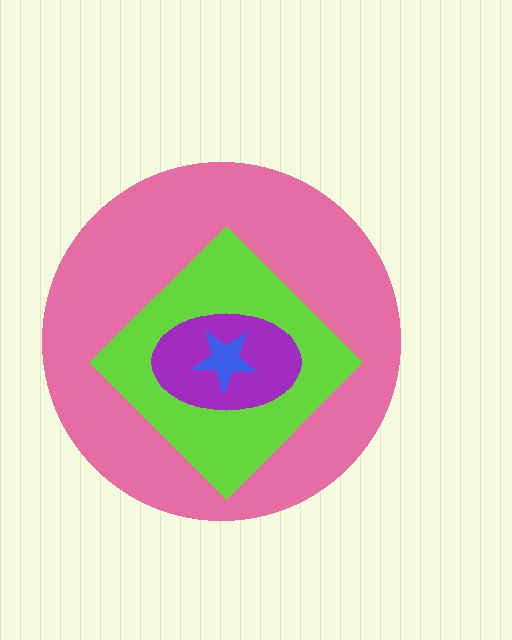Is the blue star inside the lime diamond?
Yes.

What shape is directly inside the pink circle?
The lime diamond.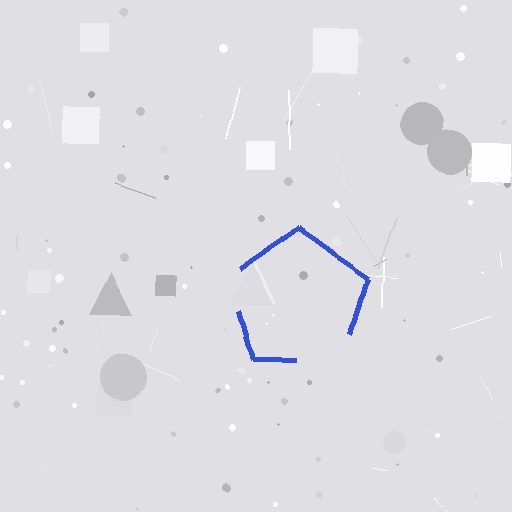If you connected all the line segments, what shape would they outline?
They would outline a pentagon.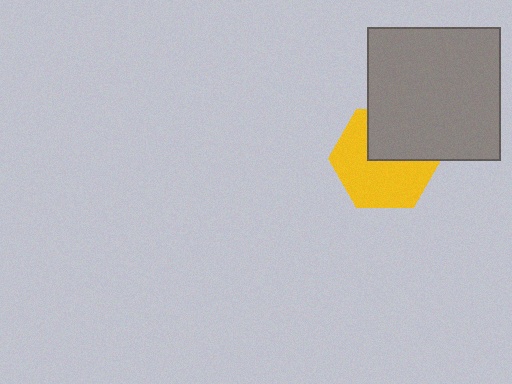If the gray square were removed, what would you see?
You would see the complete yellow hexagon.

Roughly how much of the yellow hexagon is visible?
About half of it is visible (roughly 62%).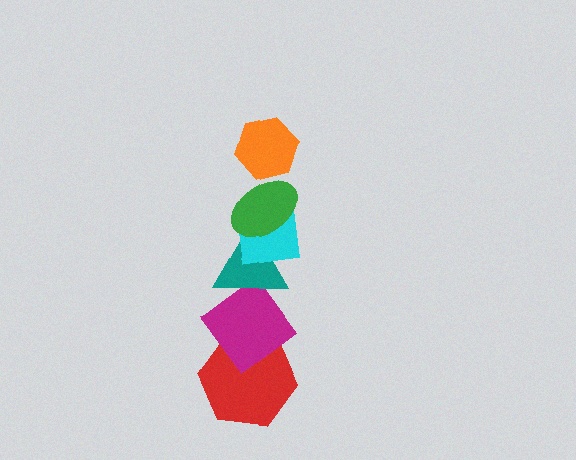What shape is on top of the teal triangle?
The cyan square is on top of the teal triangle.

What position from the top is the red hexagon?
The red hexagon is 6th from the top.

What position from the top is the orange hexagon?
The orange hexagon is 1st from the top.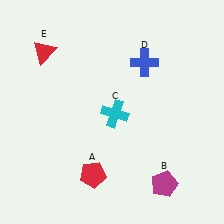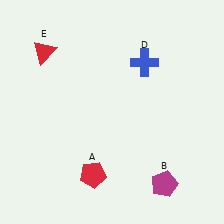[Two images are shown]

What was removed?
The cyan cross (C) was removed in Image 2.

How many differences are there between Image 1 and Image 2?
There is 1 difference between the two images.